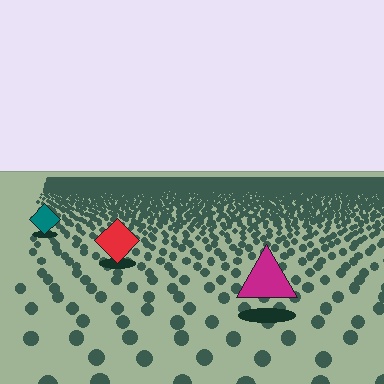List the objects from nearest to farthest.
From nearest to farthest: the magenta triangle, the red diamond, the teal diamond.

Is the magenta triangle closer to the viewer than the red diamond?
Yes. The magenta triangle is closer — you can tell from the texture gradient: the ground texture is coarser near it.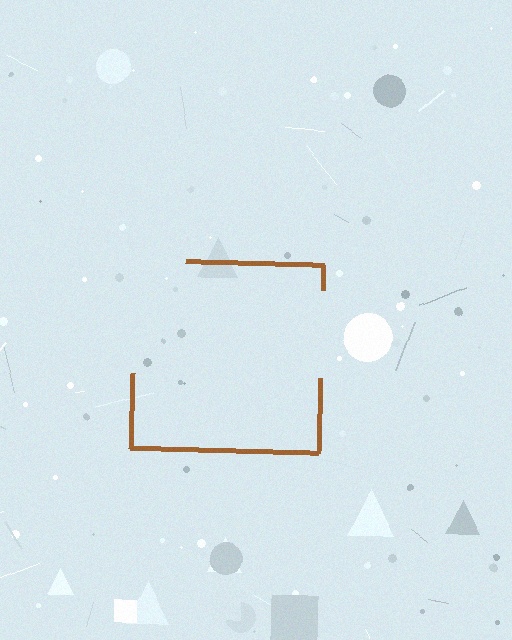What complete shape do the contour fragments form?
The contour fragments form a square.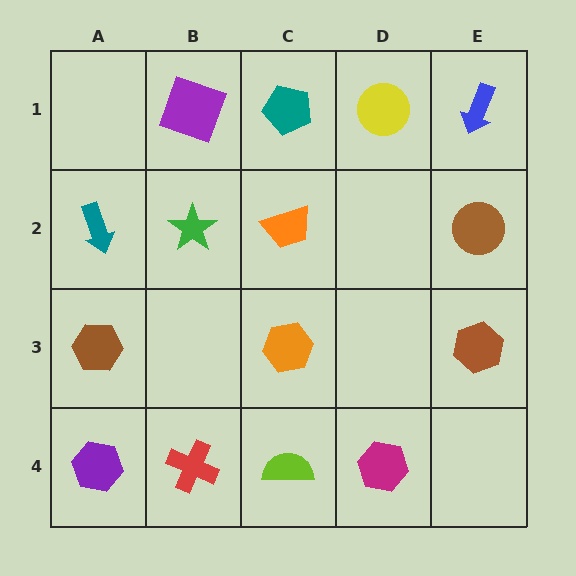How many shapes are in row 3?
3 shapes.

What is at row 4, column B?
A red cross.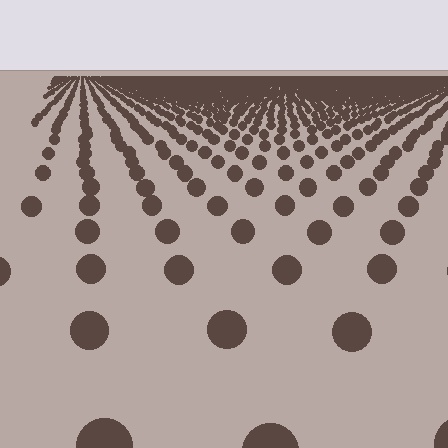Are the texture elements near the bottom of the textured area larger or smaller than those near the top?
Larger. Near the bottom, elements are closer to the viewer and appear at a bigger on-screen size.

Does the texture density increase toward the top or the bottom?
Density increases toward the top.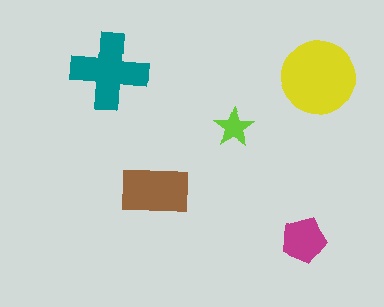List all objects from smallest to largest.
The lime star, the magenta pentagon, the brown rectangle, the teal cross, the yellow circle.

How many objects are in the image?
There are 5 objects in the image.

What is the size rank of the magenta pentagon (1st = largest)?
4th.